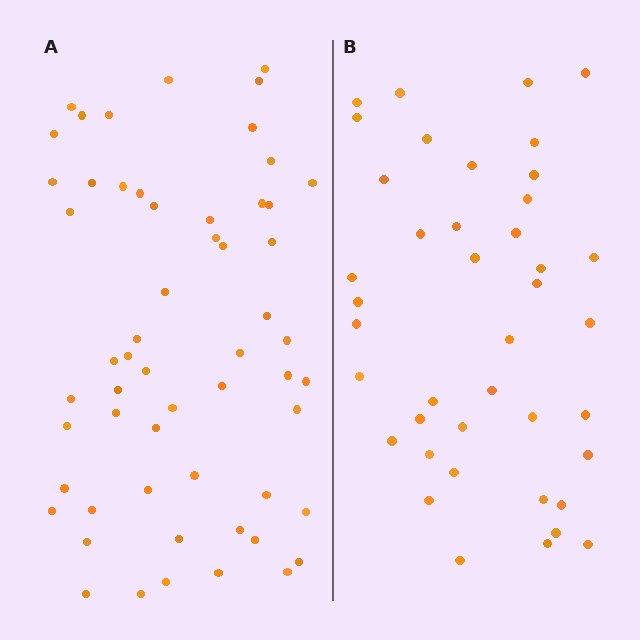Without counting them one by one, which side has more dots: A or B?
Region A (the left region) has more dots.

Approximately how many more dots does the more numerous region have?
Region A has approximately 15 more dots than region B.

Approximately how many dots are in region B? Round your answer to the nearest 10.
About 40 dots. (The exact count is 41, which rounds to 40.)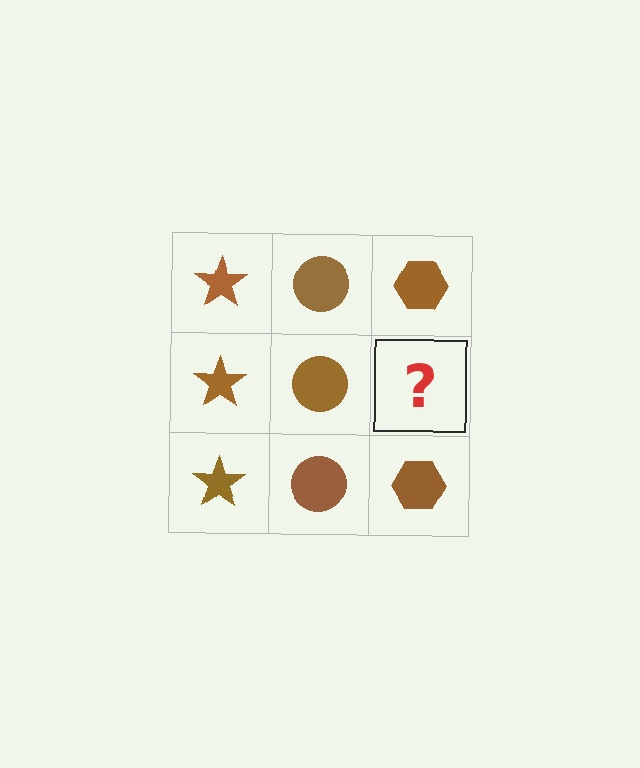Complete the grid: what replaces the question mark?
The question mark should be replaced with a brown hexagon.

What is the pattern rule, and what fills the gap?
The rule is that each column has a consistent shape. The gap should be filled with a brown hexagon.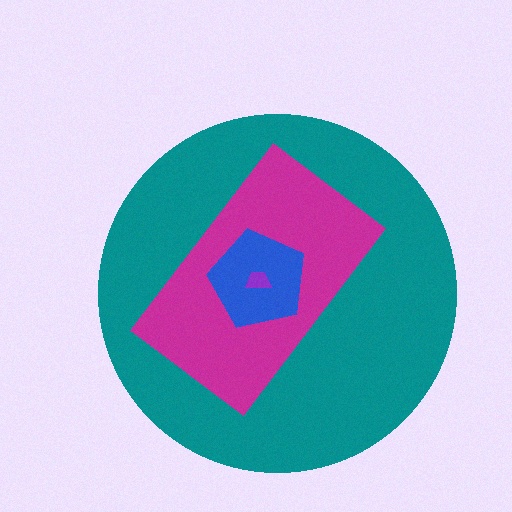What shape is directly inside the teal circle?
The magenta rectangle.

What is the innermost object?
The purple trapezoid.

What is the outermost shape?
The teal circle.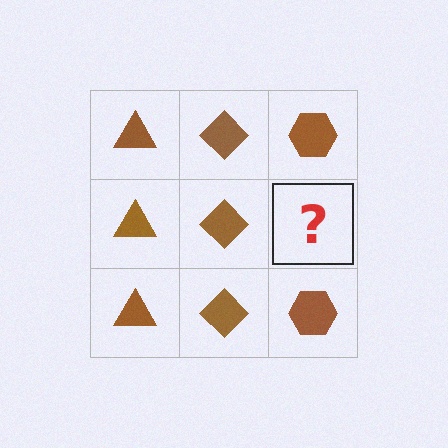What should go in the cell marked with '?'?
The missing cell should contain a brown hexagon.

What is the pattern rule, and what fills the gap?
The rule is that each column has a consistent shape. The gap should be filled with a brown hexagon.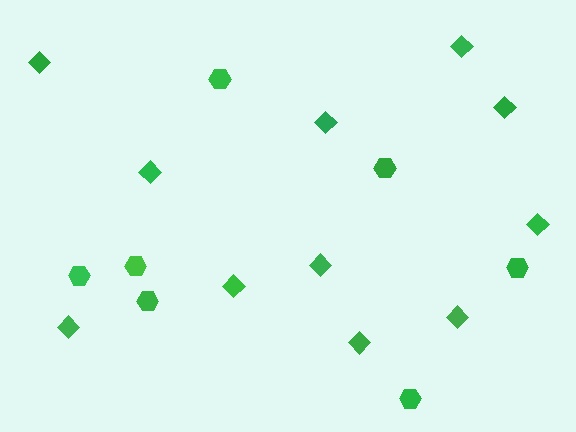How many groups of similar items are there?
There are 2 groups: one group of hexagons (7) and one group of diamonds (11).